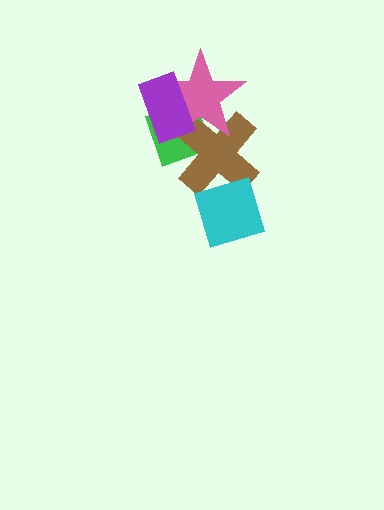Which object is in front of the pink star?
The purple rectangle is in front of the pink star.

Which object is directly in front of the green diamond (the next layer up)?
The brown cross is directly in front of the green diamond.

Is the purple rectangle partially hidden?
No, no other shape covers it.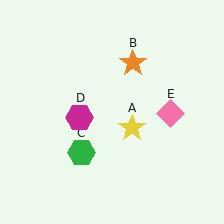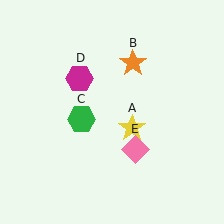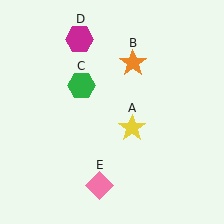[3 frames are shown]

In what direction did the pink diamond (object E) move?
The pink diamond (object E) moved down and to the left.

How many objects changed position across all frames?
3 objects changed position: green hexagon (object C), magenta hexagon (object D), pink diamond (object E).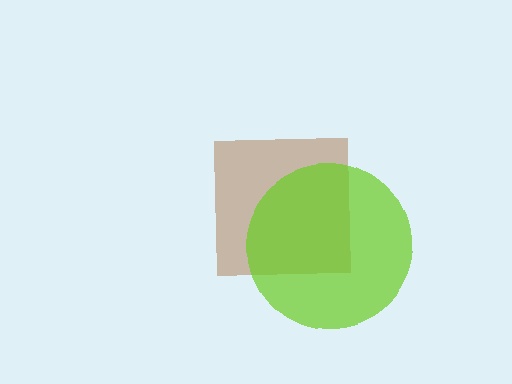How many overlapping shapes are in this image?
There are 2 overlapping shapes in the image.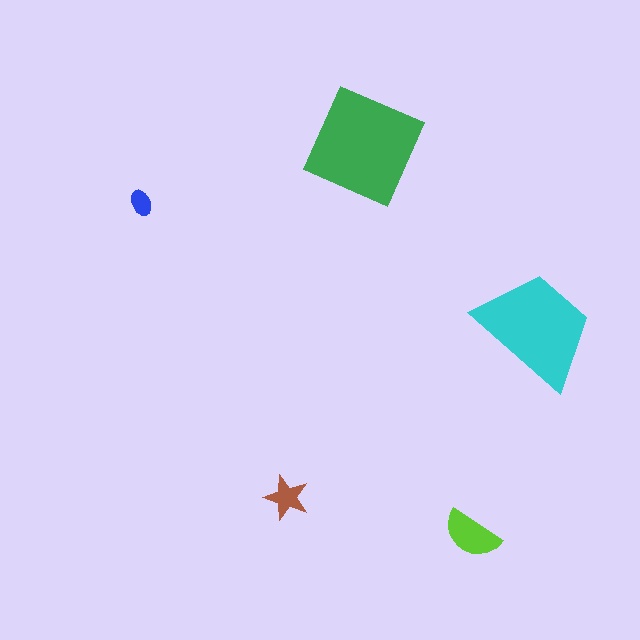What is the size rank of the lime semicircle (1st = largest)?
3rd.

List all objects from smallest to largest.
The blue ellipse, the brown star, the lime semicircle, the cyan trapezoid, the green diamond.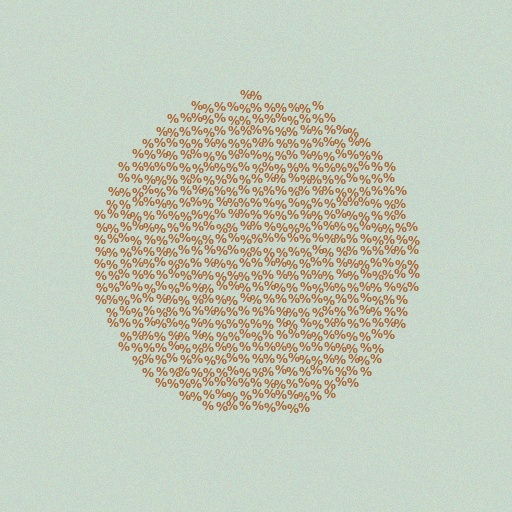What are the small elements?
The small elements are percent signs.